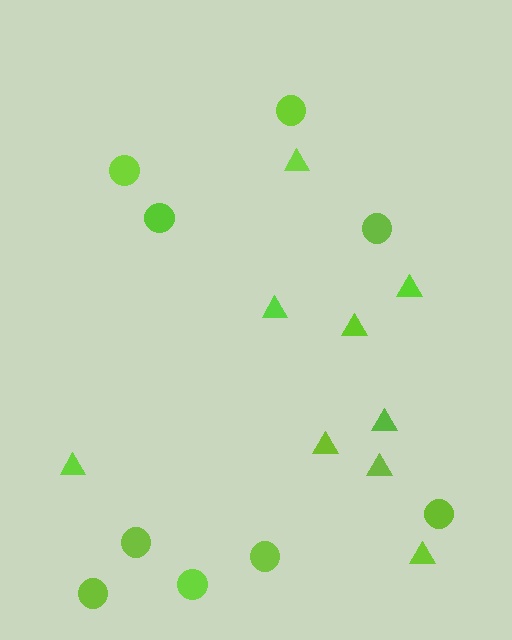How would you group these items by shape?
There are 2 groups: one group of circles (9) and one group of triangles (9).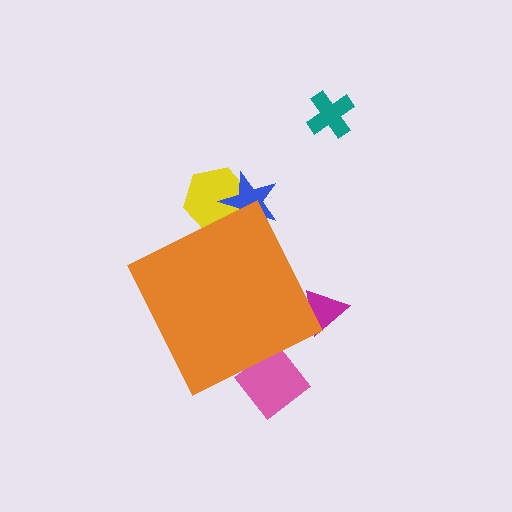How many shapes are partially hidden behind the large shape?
4 shapes are partially hidden.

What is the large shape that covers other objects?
An orange diamond.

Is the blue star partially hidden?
Yes, the blue star is partially hidden behind the orange diamond.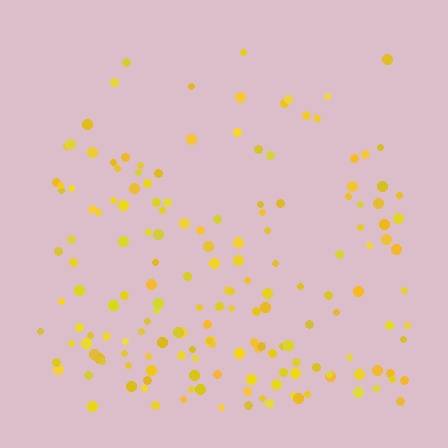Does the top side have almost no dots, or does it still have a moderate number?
Still a moderate number, just noticeably fewer than the bottom.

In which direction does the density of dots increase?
From top to bottom, with the bottom side densest.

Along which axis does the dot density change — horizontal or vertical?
Vertical.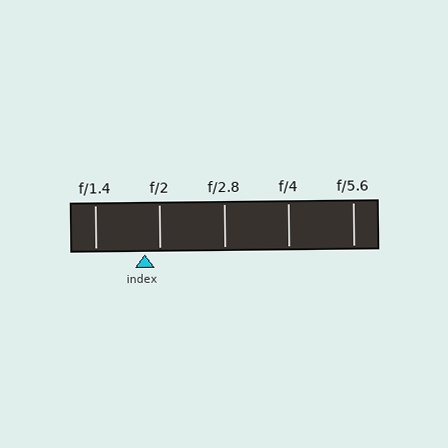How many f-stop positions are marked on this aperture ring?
There are 5 f-stop positions marked.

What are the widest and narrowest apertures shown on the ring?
The widest aperture shown is f/1.4 and the narrowest is f/5.6.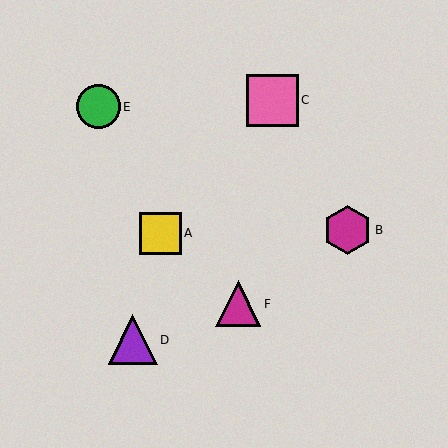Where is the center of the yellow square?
The center of the yellow square is at (160, 233).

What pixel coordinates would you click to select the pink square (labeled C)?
Click at (272, 100) to select the pink square C.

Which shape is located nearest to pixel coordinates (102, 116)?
The green circle (labeled E) at (98, 107) is nearest to that location.